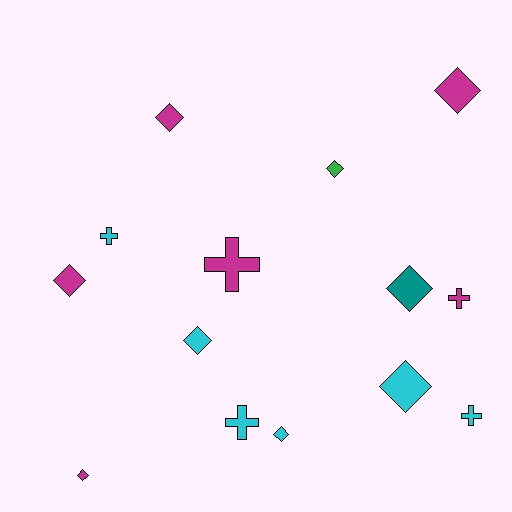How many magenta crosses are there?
There are 2 magenta crosses.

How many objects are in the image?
There are 14 objects.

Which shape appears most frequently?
Diamond, with 9 objects.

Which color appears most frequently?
Magenta, with 6 objects.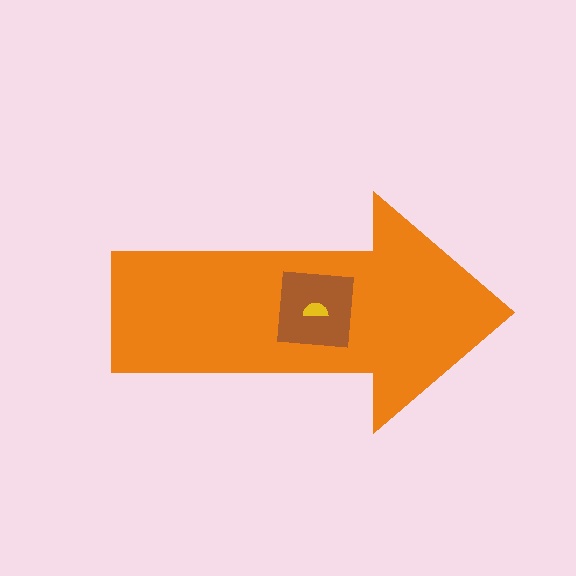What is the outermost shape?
The orange arrow.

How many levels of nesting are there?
3.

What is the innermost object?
The yellow semicircle.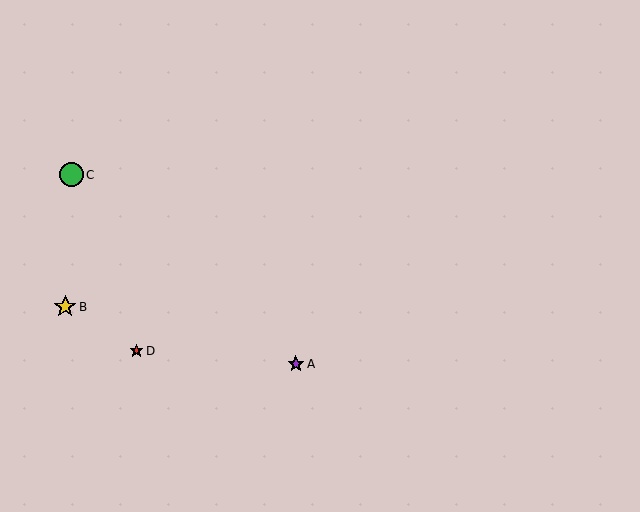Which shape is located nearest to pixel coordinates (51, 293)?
The yellow star (labeled B) at (65, 307) is nearest to that location.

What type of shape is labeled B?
Shape B is a yellow star.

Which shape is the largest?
The green circle (labeled C) is the largest.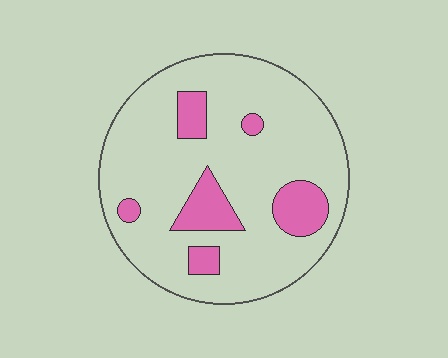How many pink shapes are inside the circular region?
6.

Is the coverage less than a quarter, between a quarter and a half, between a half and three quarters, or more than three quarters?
Less than a quarter.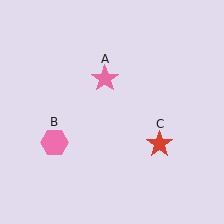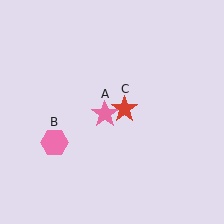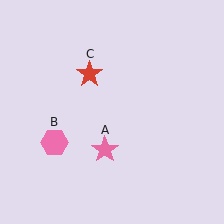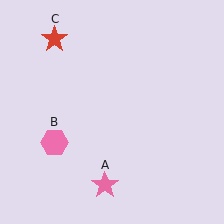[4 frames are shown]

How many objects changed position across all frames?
2 objects changed position: pink star (object A), red star (object C).